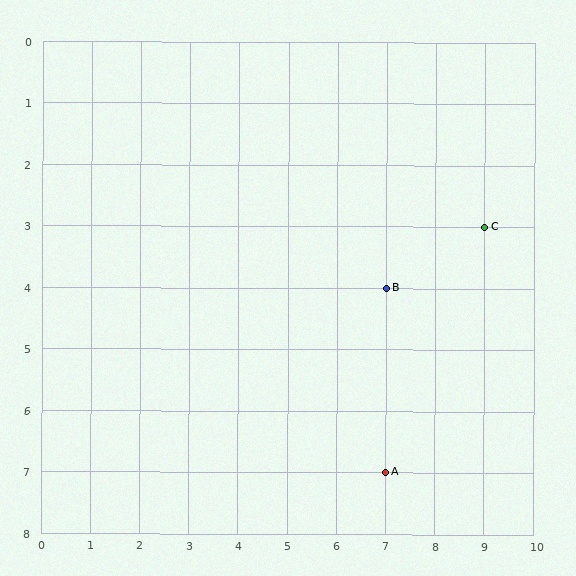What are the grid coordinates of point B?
Point B is at grid coordinates (7, 4).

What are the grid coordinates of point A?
Point A is at grid coordinates (7, 7).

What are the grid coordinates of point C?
Point C is at grid coordinates (9, 3).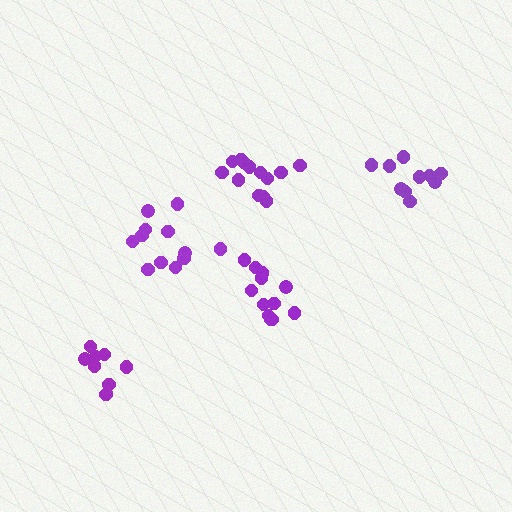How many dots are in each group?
Group 1: 12 dots, Group 2: 10 dots, Group 3: 9 dots, Group 4: 13 dots, Group 5: 12 dots (56 total).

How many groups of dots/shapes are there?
There are 5 groups.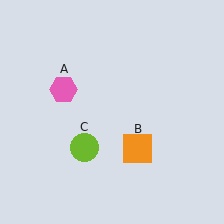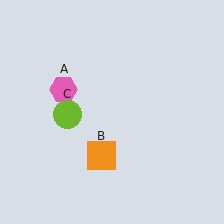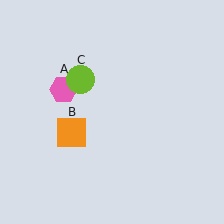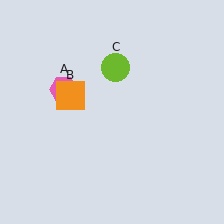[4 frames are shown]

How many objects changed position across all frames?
2 objects changed position: orange square (object B), lime circle (object C).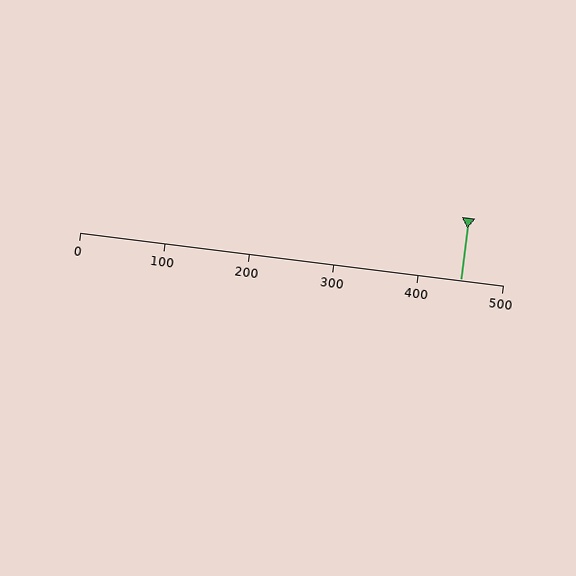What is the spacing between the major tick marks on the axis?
The major ticks are spaced 100 apart.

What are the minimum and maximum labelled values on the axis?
The axis runs from 0 to 500.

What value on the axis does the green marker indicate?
The marker indicates approximately 450.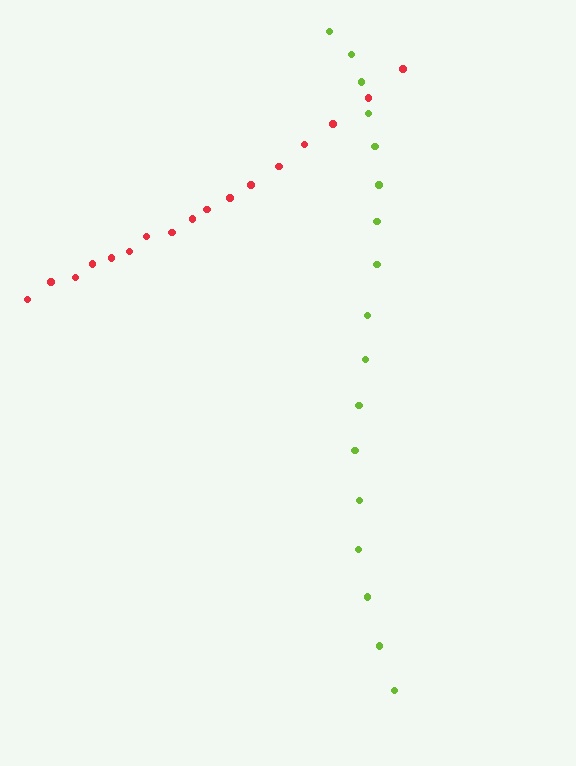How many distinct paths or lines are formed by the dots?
There are 2 distinct paths.